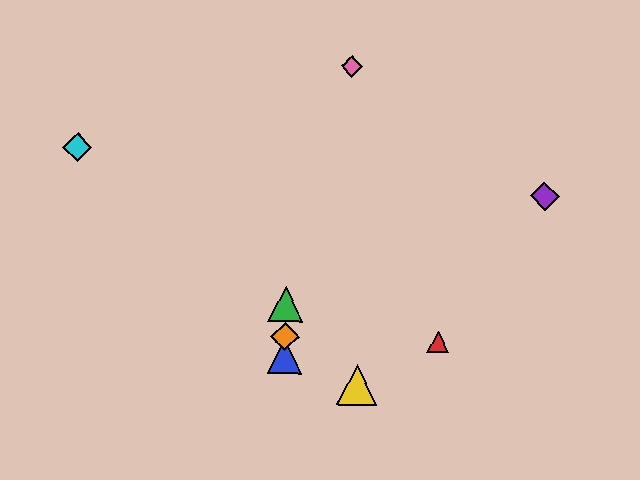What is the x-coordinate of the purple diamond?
The purple diamond is at x≈545.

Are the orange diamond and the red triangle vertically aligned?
No, the orange diamond is at x≈285 and the red triangle is at x≈438.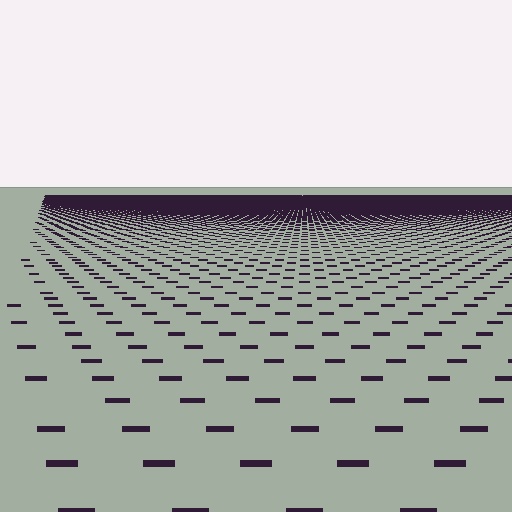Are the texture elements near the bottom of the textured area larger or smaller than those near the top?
Larger. Near the bottom, elements are closer to the viewer and appear at a bigger on-screen size.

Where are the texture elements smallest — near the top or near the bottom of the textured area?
Near the top.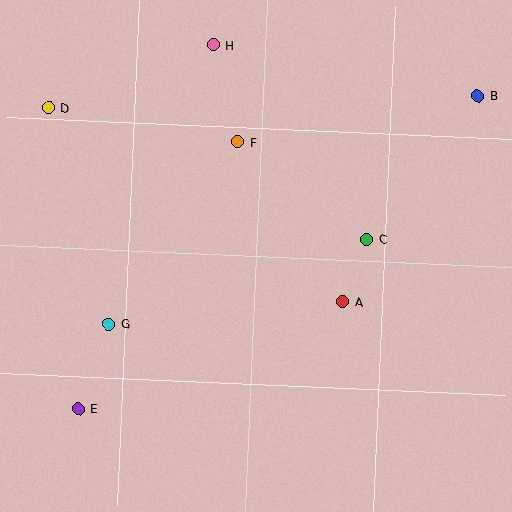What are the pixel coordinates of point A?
Point A is at (343, 301).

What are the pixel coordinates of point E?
Point E is at (78, 409).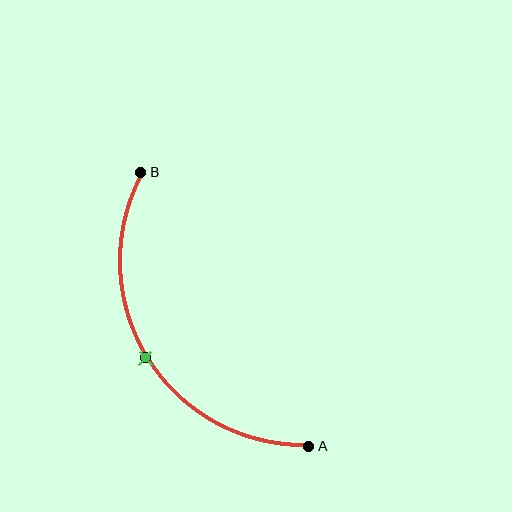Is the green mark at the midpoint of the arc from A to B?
Yes. The green mark lies on the arc at equal arc-length from both A and B — it is the arc midpoint.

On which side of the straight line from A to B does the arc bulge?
The arc bulges to the left of the straight line connecting A and B.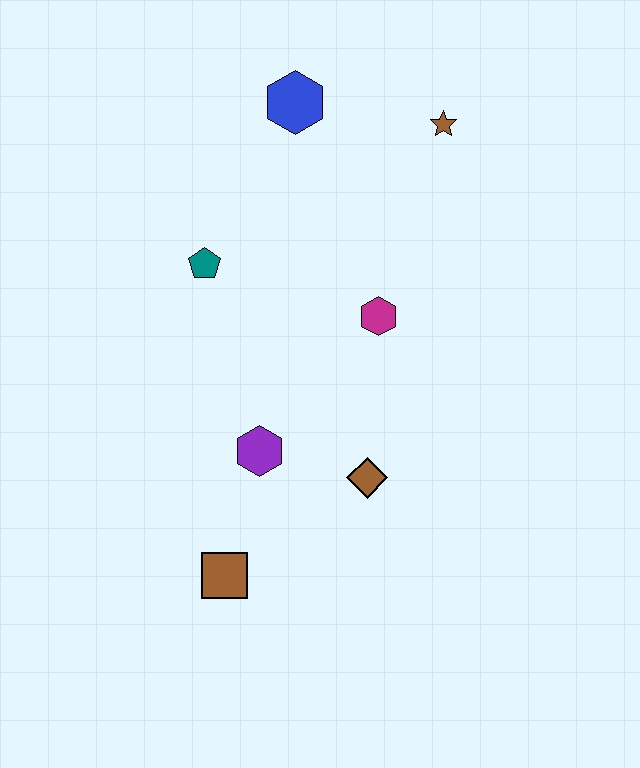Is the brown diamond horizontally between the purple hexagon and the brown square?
No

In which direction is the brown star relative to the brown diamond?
The brown star is above the brown diamond.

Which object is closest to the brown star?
The blue hexagon is closest to the brown star.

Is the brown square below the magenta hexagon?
Yes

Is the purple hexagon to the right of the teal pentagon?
Yes